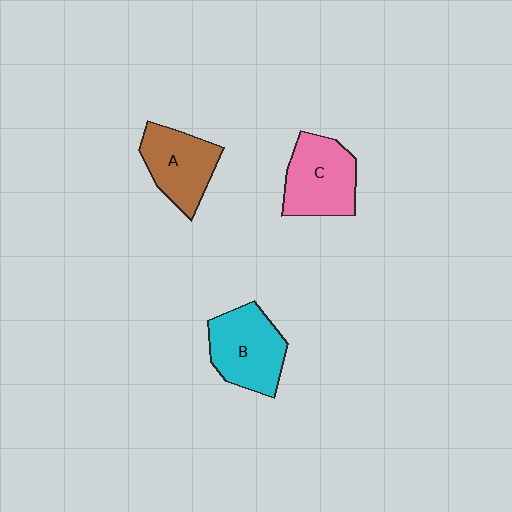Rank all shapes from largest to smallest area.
From largest to smallest: B (cyan), C (pink), A (brown).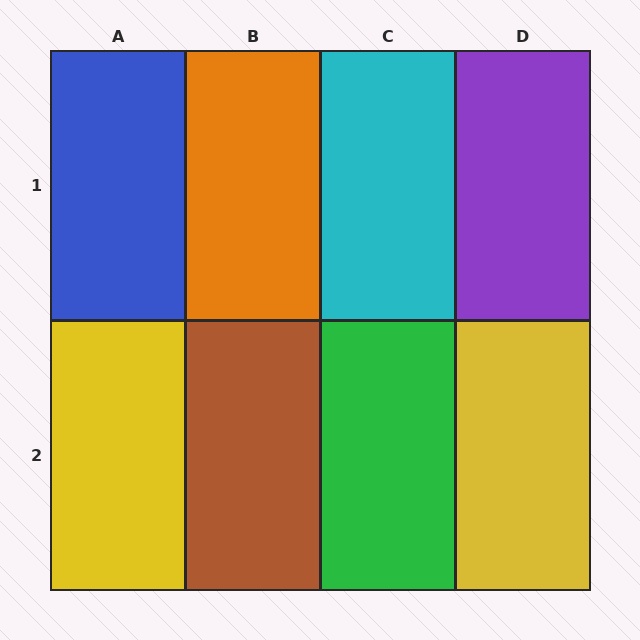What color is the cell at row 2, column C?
Green.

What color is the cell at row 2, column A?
Yellow.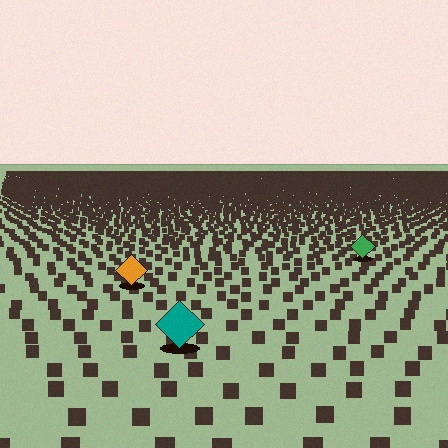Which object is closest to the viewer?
The teal diamond is closest. The texture marks near it are larger and more spread out.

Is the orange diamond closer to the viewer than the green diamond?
Yes. The orange diamond is closer — you can tell from the texture gradient: the ground texture is coarser near it.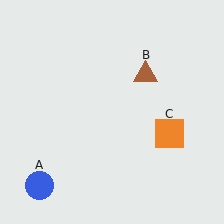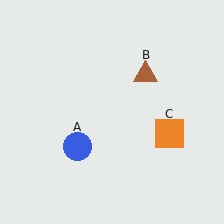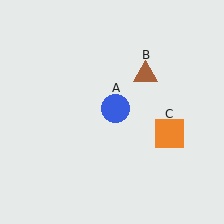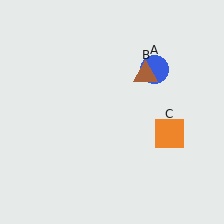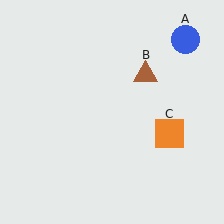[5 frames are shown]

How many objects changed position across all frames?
1 object changed position: blue circle (object A).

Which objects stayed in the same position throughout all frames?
Brown triangle (object B) and orange square (object C) remained stationary.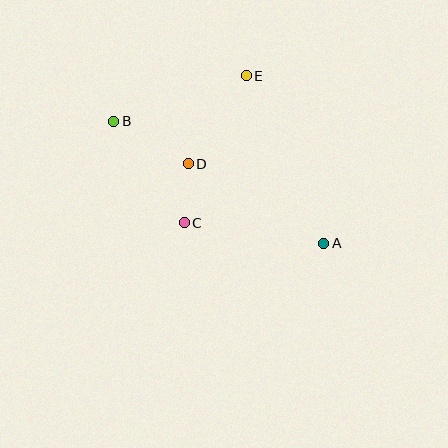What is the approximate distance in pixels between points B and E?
The distance between B and E is approximately 140 pixels.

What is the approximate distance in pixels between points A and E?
The distance between A and E is approximately 185 pixels.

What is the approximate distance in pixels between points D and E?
The distance between D and E is approximately 106 pixels.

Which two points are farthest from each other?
Points A and B are farthest from each other.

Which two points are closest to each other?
Points C and D are closest to each other.